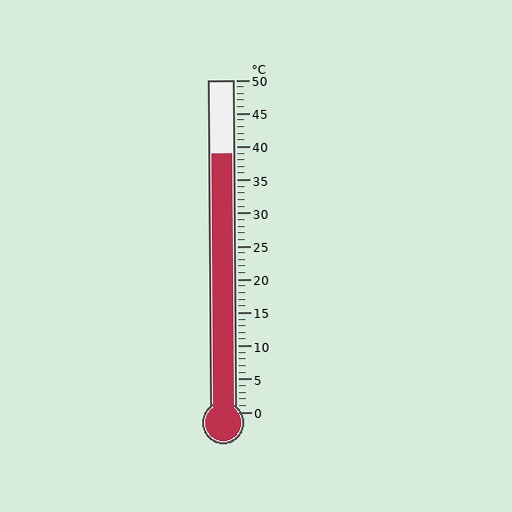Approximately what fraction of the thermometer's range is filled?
The thermometer is filled to approximately 80% of its range.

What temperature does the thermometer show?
The thermometer shows approximately 39°C.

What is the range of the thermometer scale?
The thermometer scale ranges from 0°C to 50°C.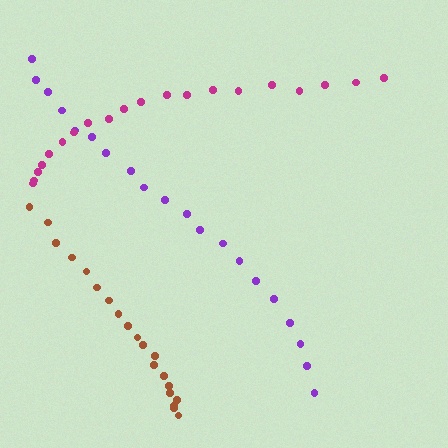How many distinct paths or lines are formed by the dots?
There are 3 distinct paths.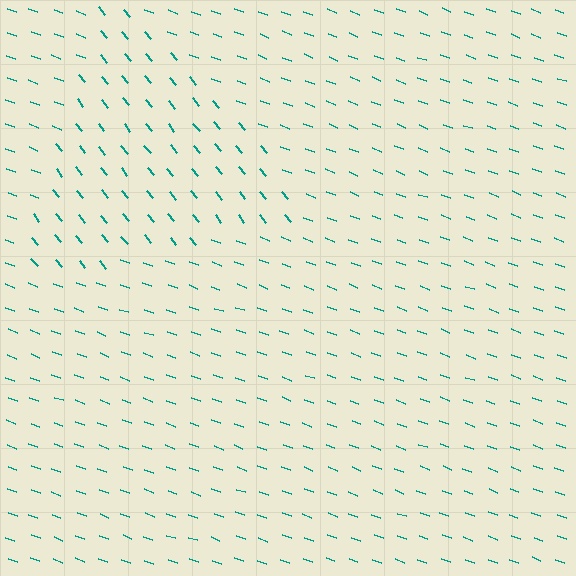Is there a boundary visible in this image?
Yes, there is a texture boundary formed by a change in line orientation.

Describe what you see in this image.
The image is filled with small teal line segments. A triangle region in the image has lines oriented differently from the surrounding lines, creating a visible texture boundary.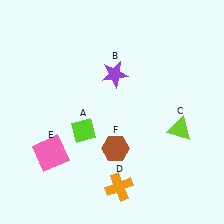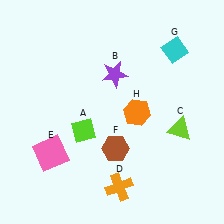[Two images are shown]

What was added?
A cyan diamond (G), an orange hexagon (H) were added in Image 2.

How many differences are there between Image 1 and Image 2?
There are 2 differences between the two images.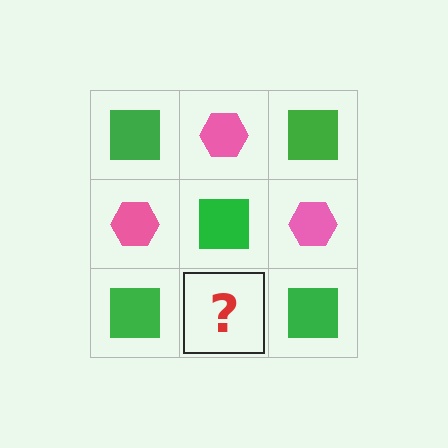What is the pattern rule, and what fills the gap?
The rule is that it alternates green square and pink hexagon in a checkerboard pattern. The gap should be filled with a pink hexagon.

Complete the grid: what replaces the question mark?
The question mark should be replaced with a pink hexagon.